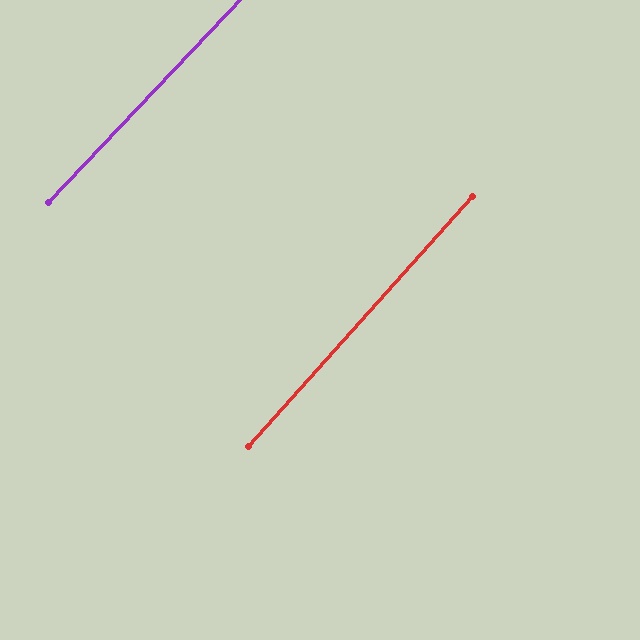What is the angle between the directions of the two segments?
Approximately 2 degrees.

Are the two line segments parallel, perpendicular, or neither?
Parallel — their directions differ by only 1.6°.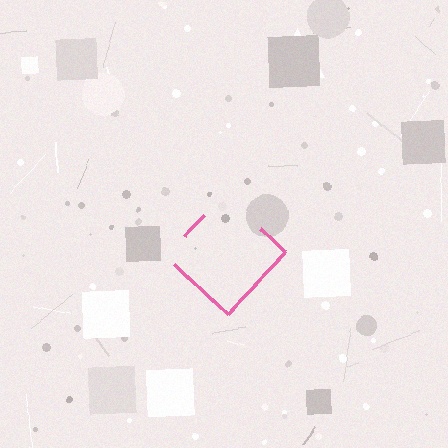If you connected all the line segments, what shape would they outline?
They would outline a diamond.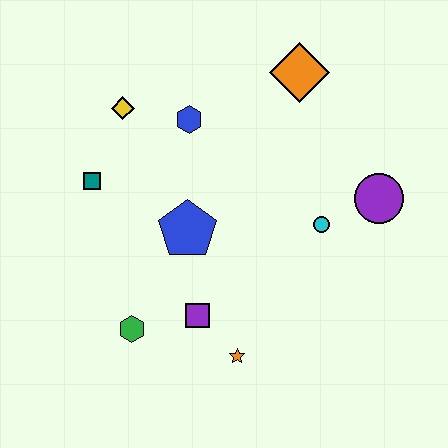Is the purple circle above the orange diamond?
No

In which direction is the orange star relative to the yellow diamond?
The orange star is below the yellow diamond.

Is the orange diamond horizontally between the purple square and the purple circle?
Yes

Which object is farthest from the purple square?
The orange diamond is farthest from the purple square.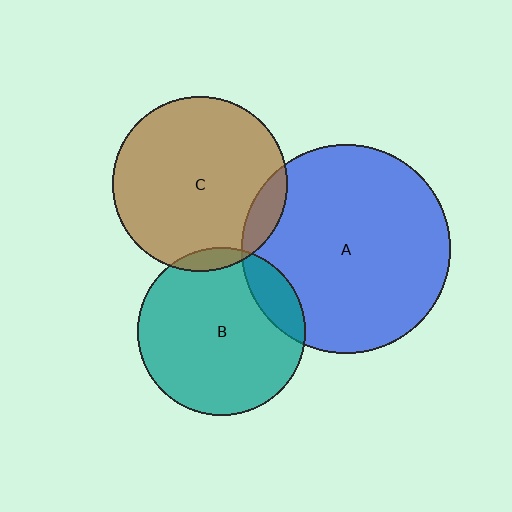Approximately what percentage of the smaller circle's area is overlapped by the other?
Approximately 10%.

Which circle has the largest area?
Circle A (blue).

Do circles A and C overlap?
Yes.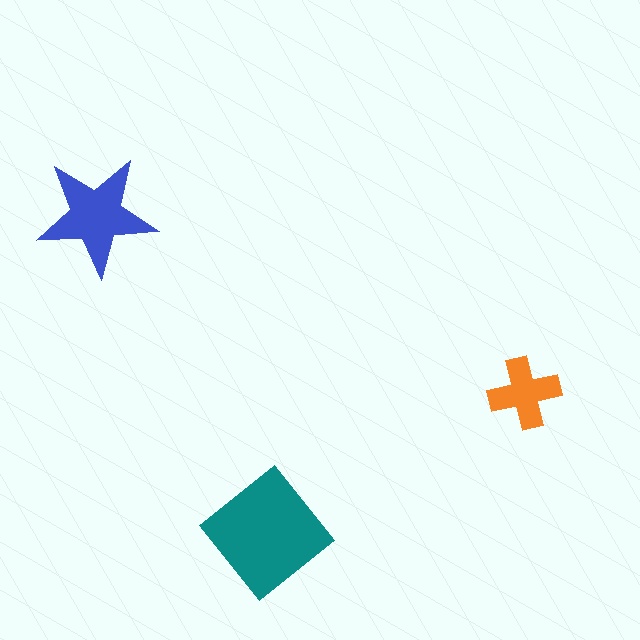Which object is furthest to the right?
The orange cross is rightmost.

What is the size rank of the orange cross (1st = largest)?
3rd.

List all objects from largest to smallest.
The teal diamond, the blue star, the orange cross.